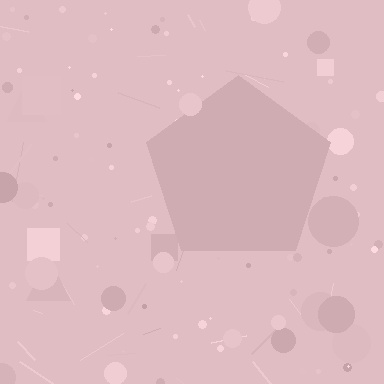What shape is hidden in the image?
A pentagon is hidden in the image.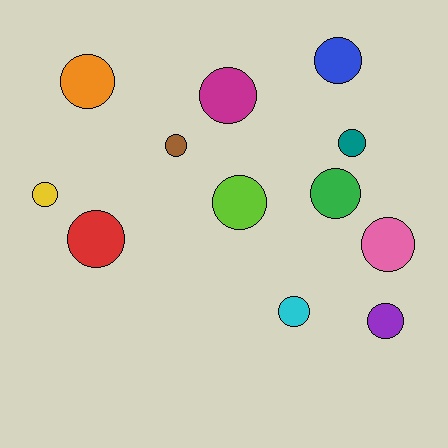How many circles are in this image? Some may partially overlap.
There are 12 circles.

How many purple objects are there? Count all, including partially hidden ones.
There is 1 purple object.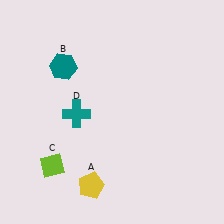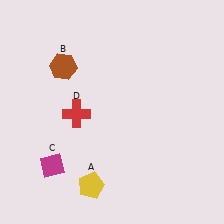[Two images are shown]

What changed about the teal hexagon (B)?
In Image 1, B is teal. In Image 2, it changed to brown.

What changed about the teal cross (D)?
In Image 1, D is teal. In Image 2, it changed to red.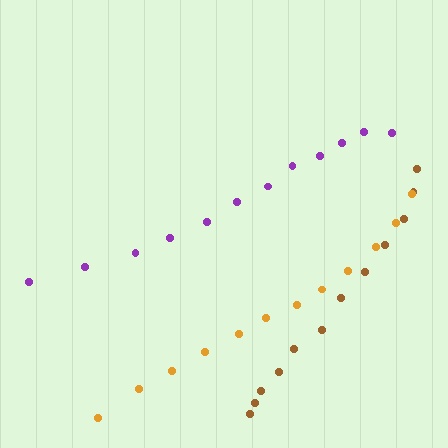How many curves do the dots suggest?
There are 3 distinct paths.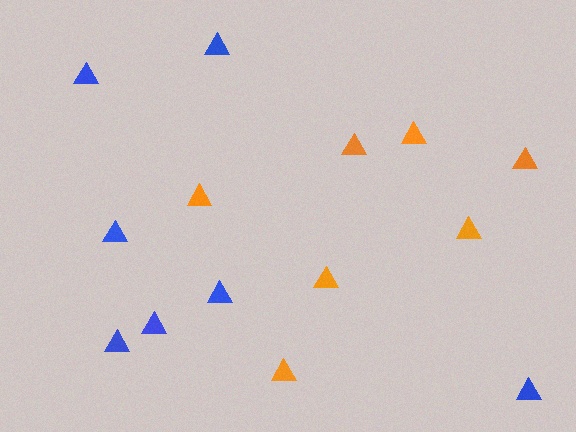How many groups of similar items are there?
There are 2 groups: one group of blue triangles (7) and one group of orange triangles (7).